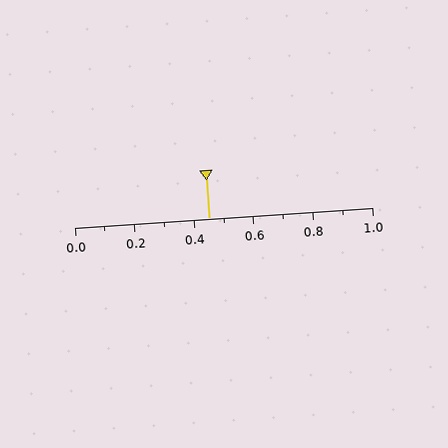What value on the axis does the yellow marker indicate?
The marker indicates approximately 0.45.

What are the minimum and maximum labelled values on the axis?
The axis runs from 0.0 to 1.0.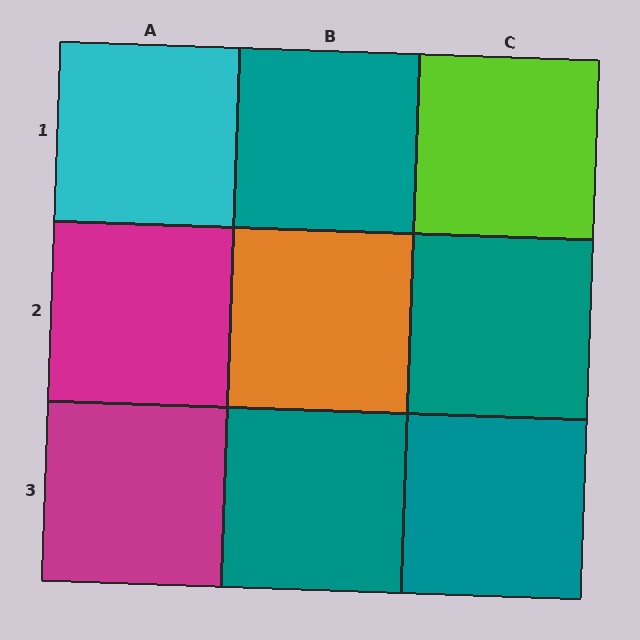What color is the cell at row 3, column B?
Teal.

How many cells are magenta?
2 cells are magenta.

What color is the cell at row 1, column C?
Lime.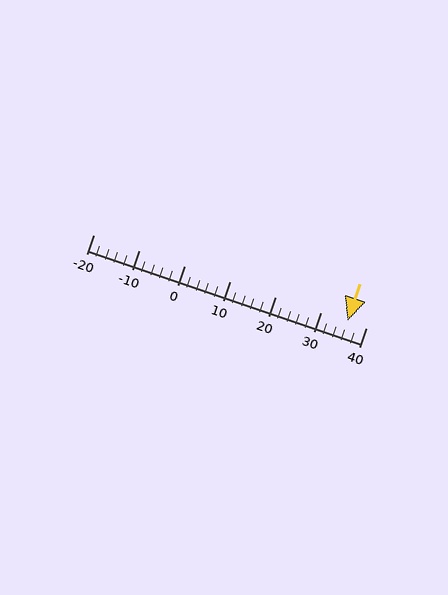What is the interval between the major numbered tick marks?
The major tick marks are spaced 10 units apart.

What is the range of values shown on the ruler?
The ruler shows values from -20 to 40.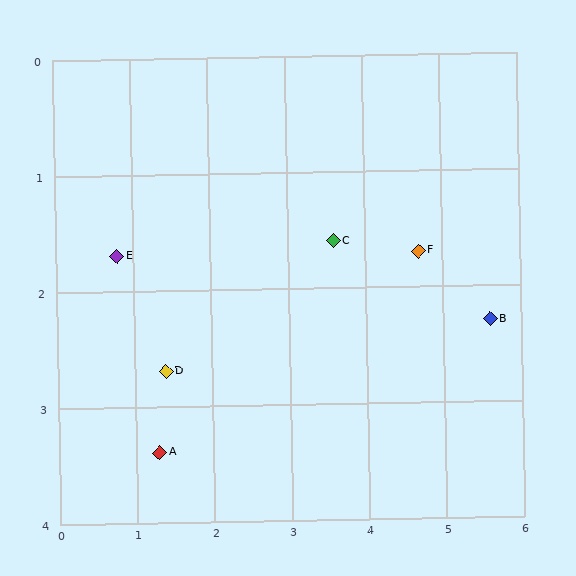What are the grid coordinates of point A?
Point A is at approximately (1.3, 3.4).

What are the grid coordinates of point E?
Point E is at approximately (0.8, 1.7).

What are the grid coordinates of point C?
Point C is at approximately (3.6, 1.6).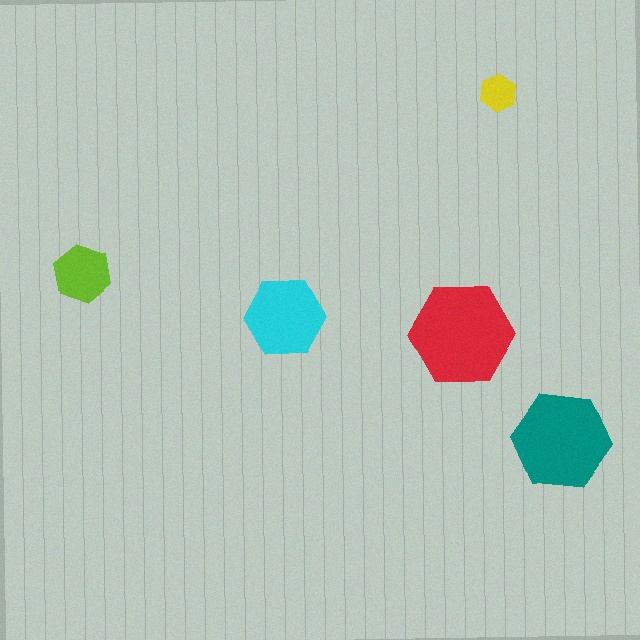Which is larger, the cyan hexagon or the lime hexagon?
The cyan one.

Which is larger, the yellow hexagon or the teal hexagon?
The teal one.